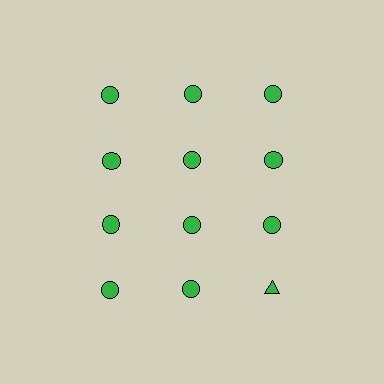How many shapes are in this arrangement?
There are 12 shapes arranged in a grid pattern.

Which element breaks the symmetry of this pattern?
The green triangle in the fourth row, center column breaks the symmetry. All other shapes are green circles.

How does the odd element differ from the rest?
It has a different shape: triangle instead of circle.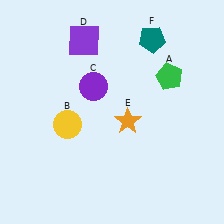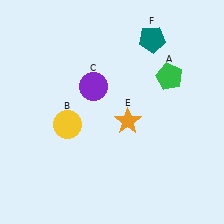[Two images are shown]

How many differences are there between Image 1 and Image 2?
There is 1 difference between the two images.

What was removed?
The purple square (D) was removed in Image 2.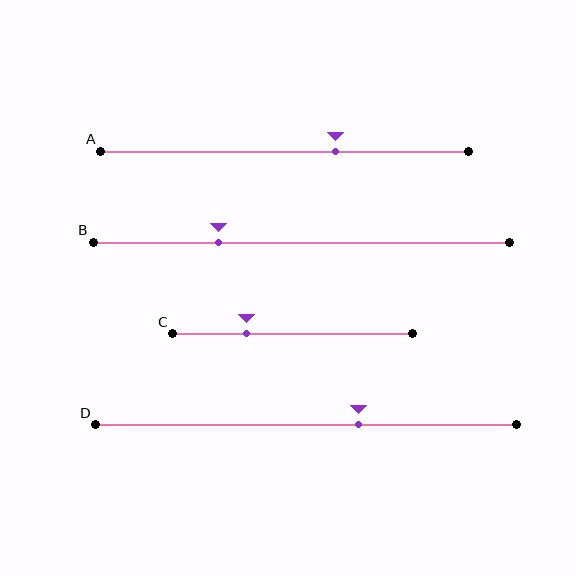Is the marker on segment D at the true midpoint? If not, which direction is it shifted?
No, the marker on segment D is shifted to the right by about 13% of the segment length.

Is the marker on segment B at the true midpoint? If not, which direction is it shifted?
No, the marker on segment B is shifted to the left by about 20% of the segment length.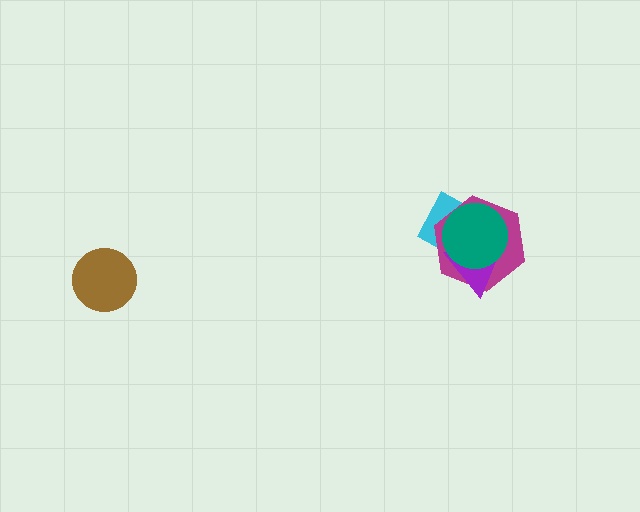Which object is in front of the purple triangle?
The teal circle is in front of the purple triangle.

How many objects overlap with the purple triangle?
2 objects overlap with the purple triangle.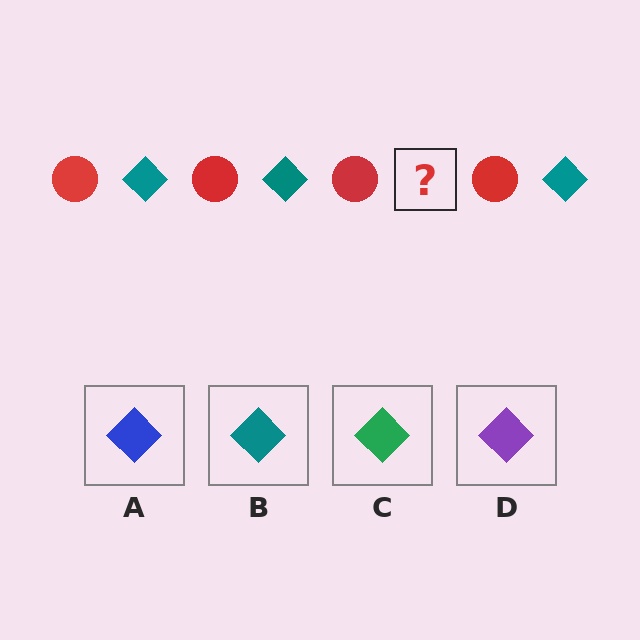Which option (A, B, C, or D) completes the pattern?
B.